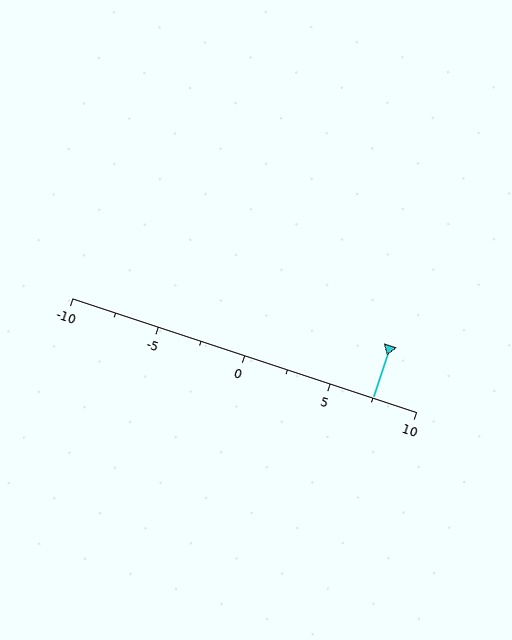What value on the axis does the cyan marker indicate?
The marker indicates approximately 7.5.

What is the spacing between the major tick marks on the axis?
The major ticks are spaced 5 apart.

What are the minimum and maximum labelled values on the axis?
The axis runs from -10 to 10.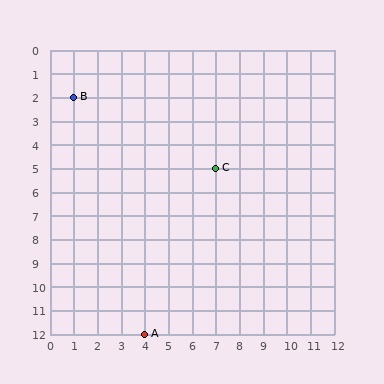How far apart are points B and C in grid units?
Points B and C are 6 columns and 3 rows apart (about 6.7 grid units diagonally).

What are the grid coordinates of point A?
Point A is at grid coordinates (4, 12).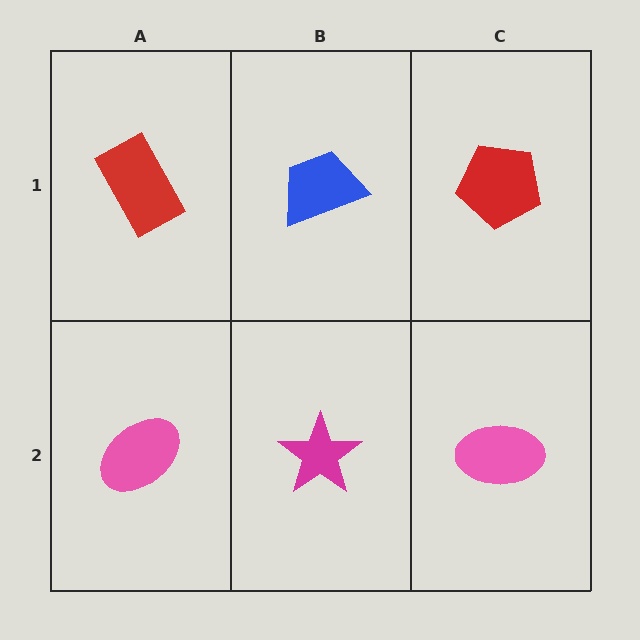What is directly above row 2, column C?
A red pentagon.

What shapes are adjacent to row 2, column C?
A red pentagon (row 1, column C), a magenta star (row 2, column B).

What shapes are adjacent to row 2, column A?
A red rectangle (row 1, column A), a magenta star (row 2, column B).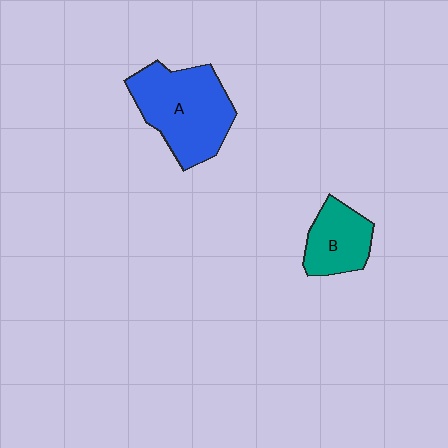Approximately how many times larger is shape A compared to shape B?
Approximately 1.8 times.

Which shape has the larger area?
Shape A (blue).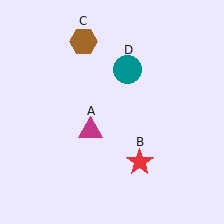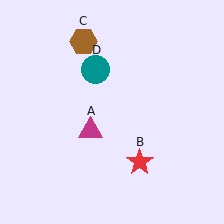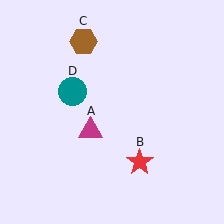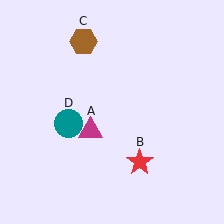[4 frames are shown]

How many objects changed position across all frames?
1 object changed position: teal circle (object D).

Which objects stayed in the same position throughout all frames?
Magenta triangle (object A) and red star (object B) and brown hexagon (object C) remained stationary.